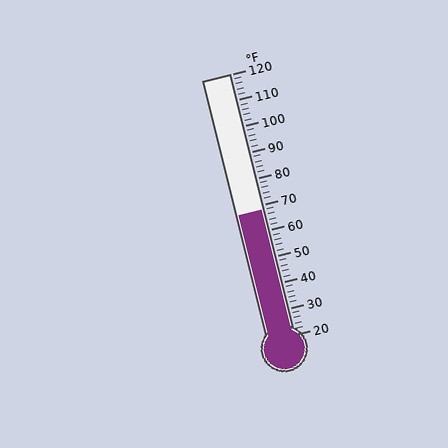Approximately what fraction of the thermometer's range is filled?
The thermometer is filled to approximately 50% of its range.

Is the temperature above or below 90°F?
The temperature is below 90°F.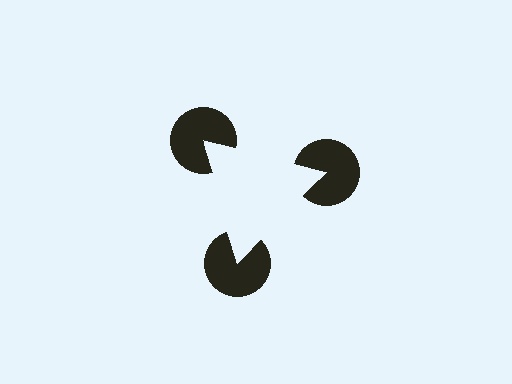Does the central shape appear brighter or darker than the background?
It typically appears slightly brighter than the background, even though no actual brightness change is drawn.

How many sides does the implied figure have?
3 sides.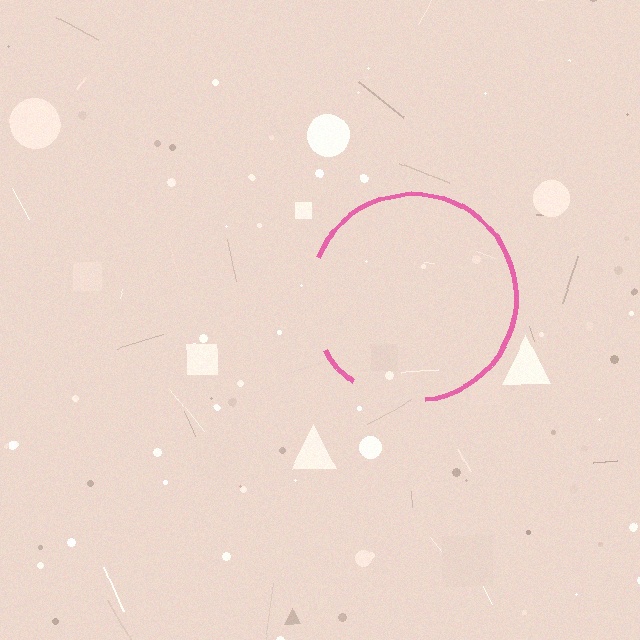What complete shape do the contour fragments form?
The contour fragments form a circle.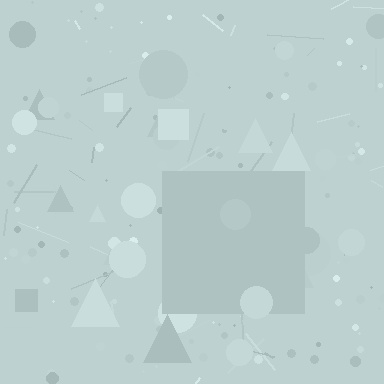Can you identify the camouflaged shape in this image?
The camouflaged shape is a square.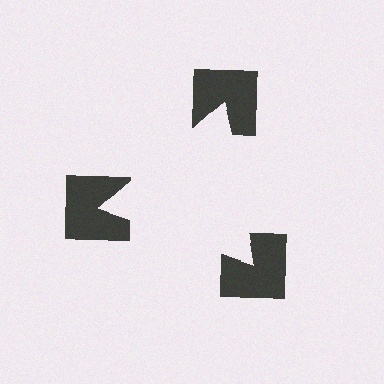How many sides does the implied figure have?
3 sides.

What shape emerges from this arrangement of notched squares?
An illusory triangle — its edges are inferred from the aligned wedge cuts in the notched squares, not physically drawn.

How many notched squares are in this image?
There are 3 — one at each vertex of the illusory triangle.